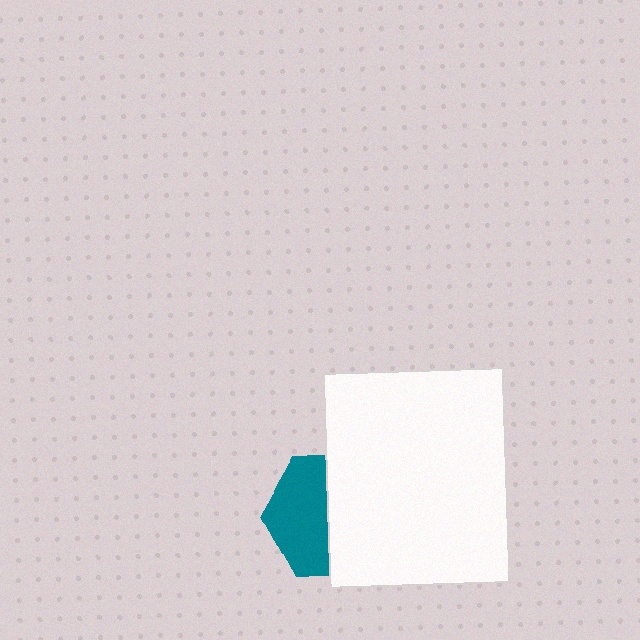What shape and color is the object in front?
The object in front is a white rectangle.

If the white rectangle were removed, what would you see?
You would see the complete teal hexagon.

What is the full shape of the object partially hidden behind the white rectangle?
The partially hidden object is a teal hexagon.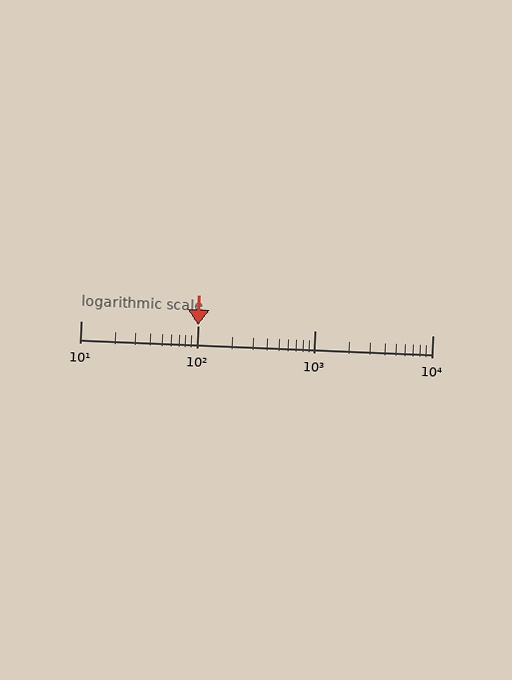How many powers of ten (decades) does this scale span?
The scale spans 3 decades, from 10 to 10000.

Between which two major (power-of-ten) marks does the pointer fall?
The pointer is between 100 and 1000.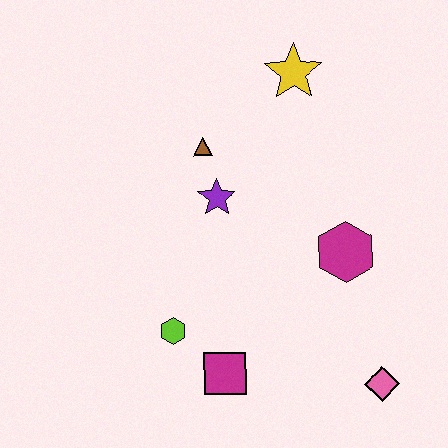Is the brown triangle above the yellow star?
No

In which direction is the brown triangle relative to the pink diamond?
The brown triangle is above the pink diamond.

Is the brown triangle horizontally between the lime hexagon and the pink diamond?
Yes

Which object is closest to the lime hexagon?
The magenta square is closest to the lime hexagon.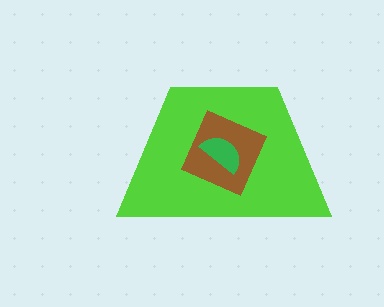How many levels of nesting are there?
3.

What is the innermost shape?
The green semicircle.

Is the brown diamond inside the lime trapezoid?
Yes.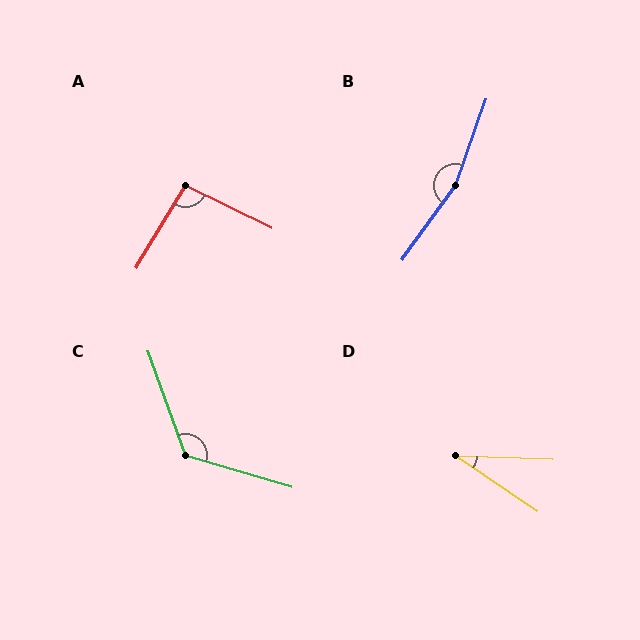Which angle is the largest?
B, at approximately 164 degrees.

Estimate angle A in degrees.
Approximately 94 degrees.